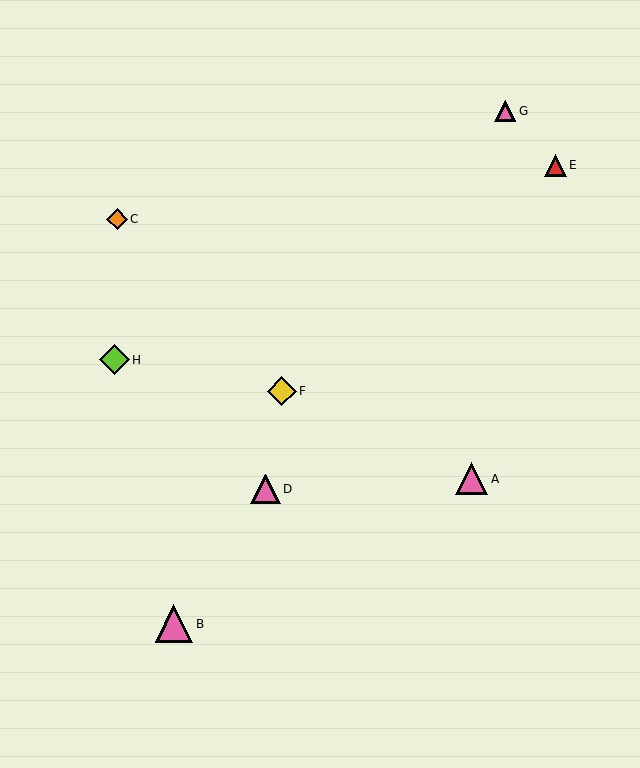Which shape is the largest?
The pink triangle (labeled B) is the largest.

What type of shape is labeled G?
Shape G is a pink triangle.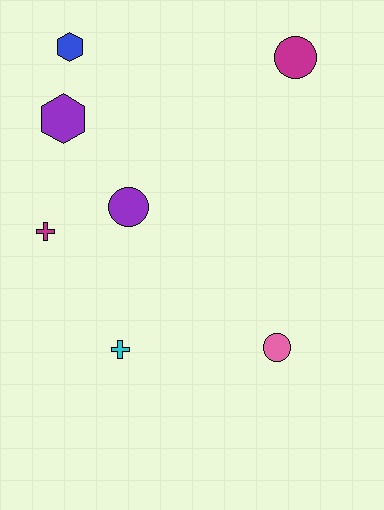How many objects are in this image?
There are 7 objects.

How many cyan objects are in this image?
There is 1 cyan object.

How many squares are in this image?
There are no squares.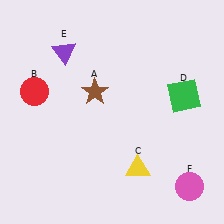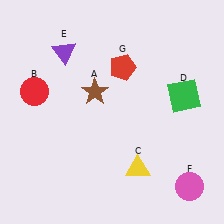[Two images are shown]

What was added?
A red pentagon (G) was added in Image 2.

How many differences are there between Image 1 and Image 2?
There is 1 difference between the two images.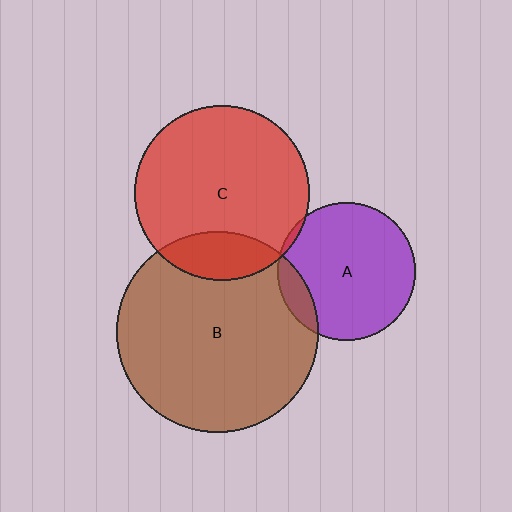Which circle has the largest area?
Circle B (brown).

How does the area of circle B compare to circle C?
Approximately 1.3 times.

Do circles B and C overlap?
Yes.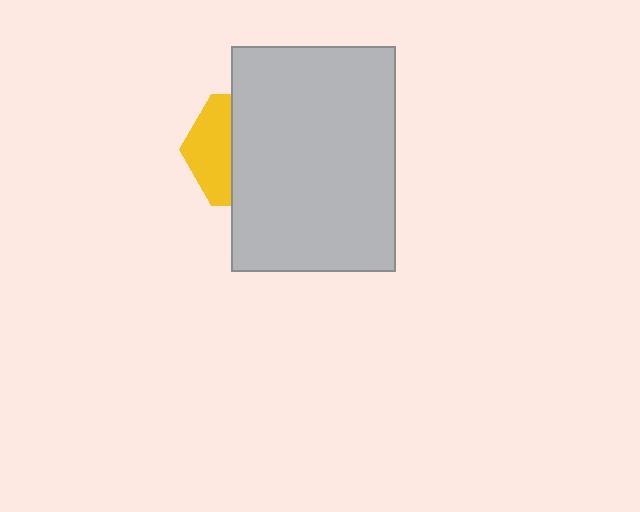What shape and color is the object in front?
The object in front is a light gray rectangle.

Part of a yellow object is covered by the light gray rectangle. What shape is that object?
It is a hexagon.